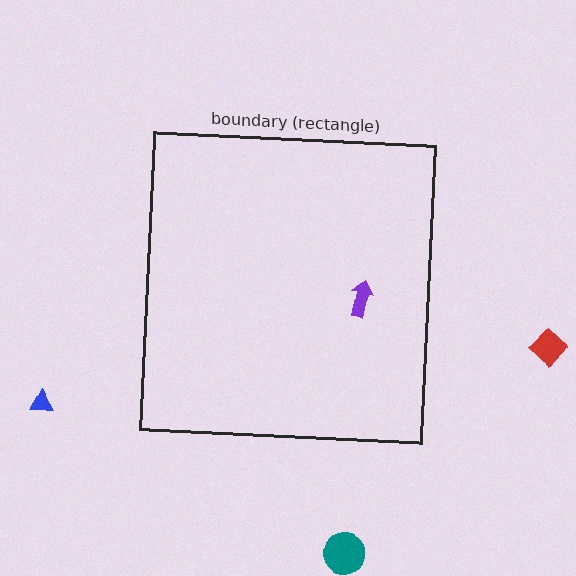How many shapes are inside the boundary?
1 inside, 3 outside.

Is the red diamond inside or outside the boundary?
Outside.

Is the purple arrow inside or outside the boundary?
Inside.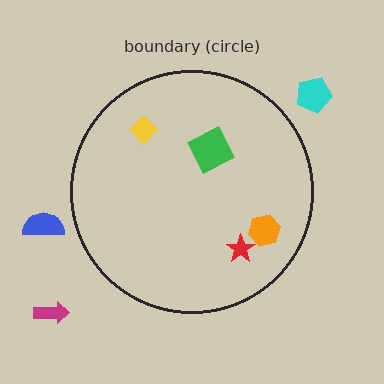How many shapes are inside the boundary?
4 inside, 3 outside.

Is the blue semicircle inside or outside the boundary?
Outside.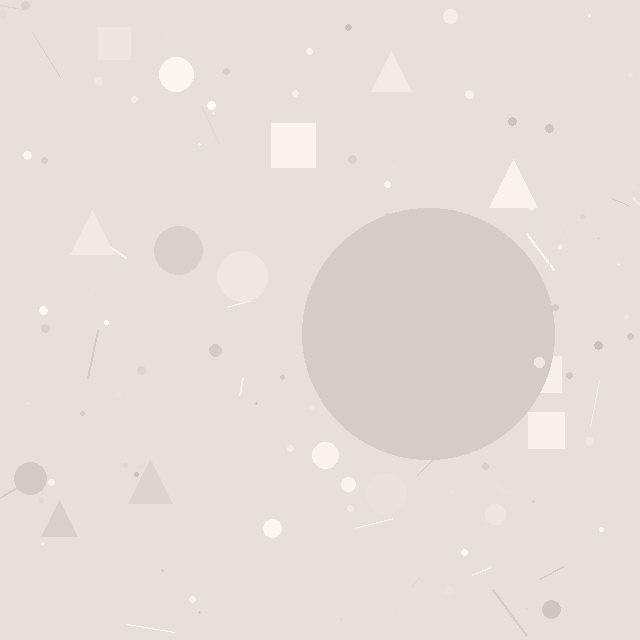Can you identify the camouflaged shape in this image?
The camouflaged shape is a circle.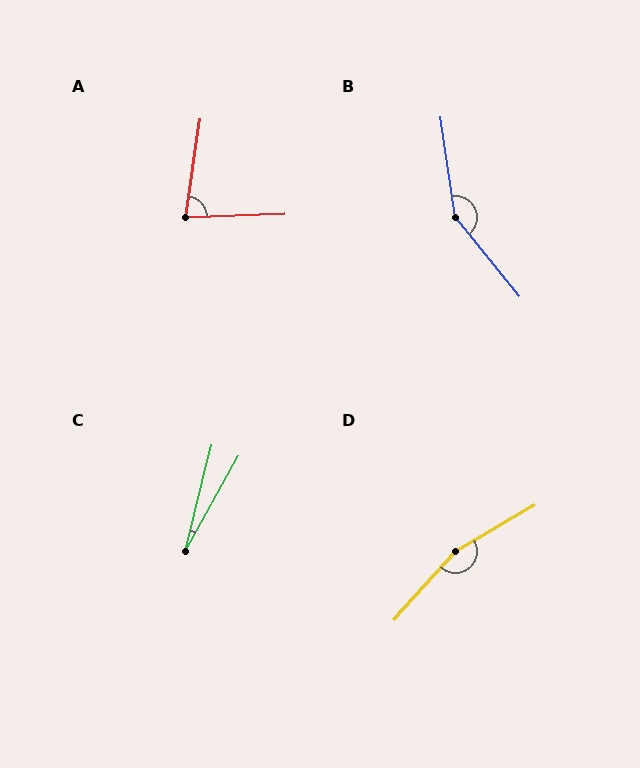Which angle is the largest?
D, at approximately 163 degrees.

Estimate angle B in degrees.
Approximately 150 degrees.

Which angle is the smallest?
C, at approximately 15 degrees.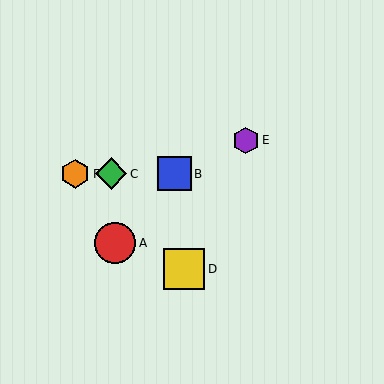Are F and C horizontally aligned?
Yes, both are at y≈174.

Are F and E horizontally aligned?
No, F is at y≈174 and E is at y≈140.